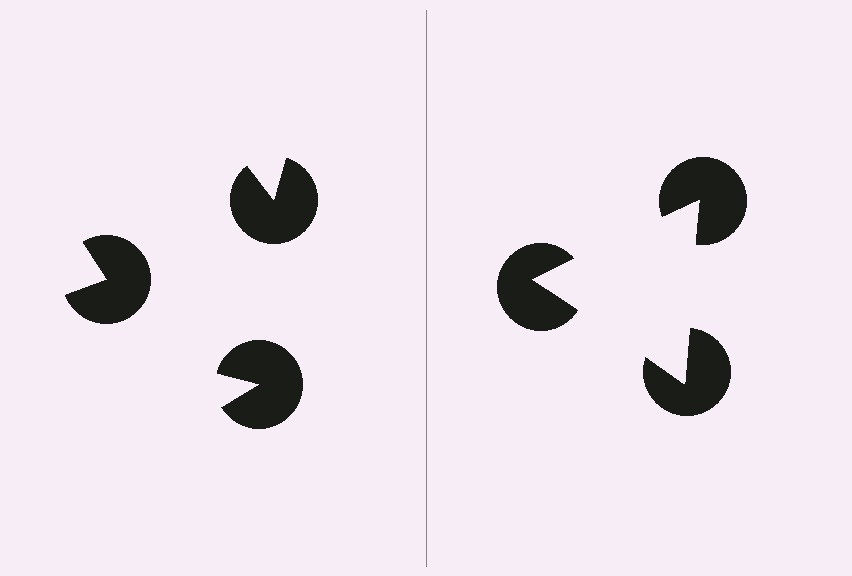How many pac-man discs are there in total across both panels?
6 — 3 on each side.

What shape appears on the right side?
An illusory triangle.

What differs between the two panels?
The pac-man discs are positioned identically on both sides; only the wedge orientations differ. On the right they align to a triangle; on the left they are misaligned.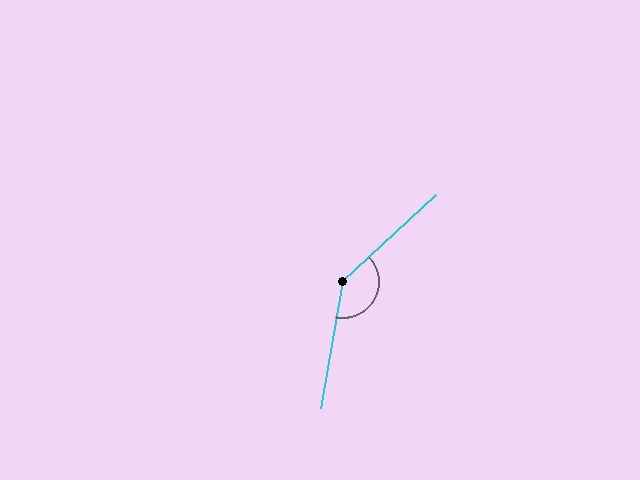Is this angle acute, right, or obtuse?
It is obtuse.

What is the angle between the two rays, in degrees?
Approximately 143 degrees.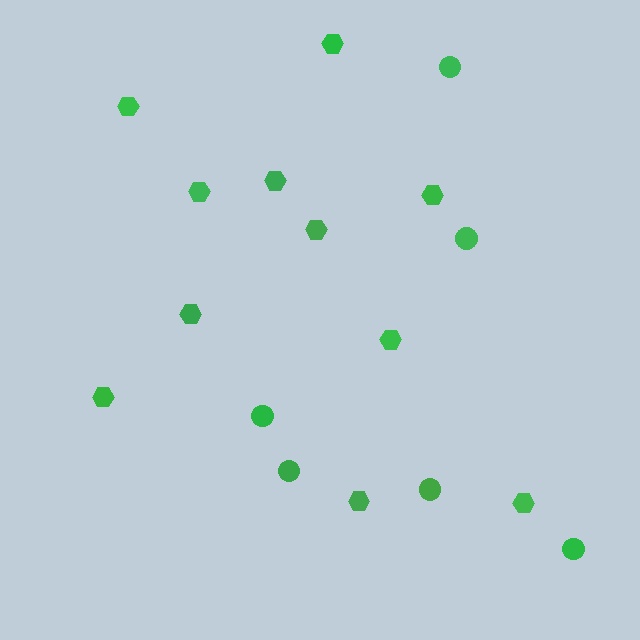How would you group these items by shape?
There are 2 groups: one group of hexagons (11) and one group of circles (6).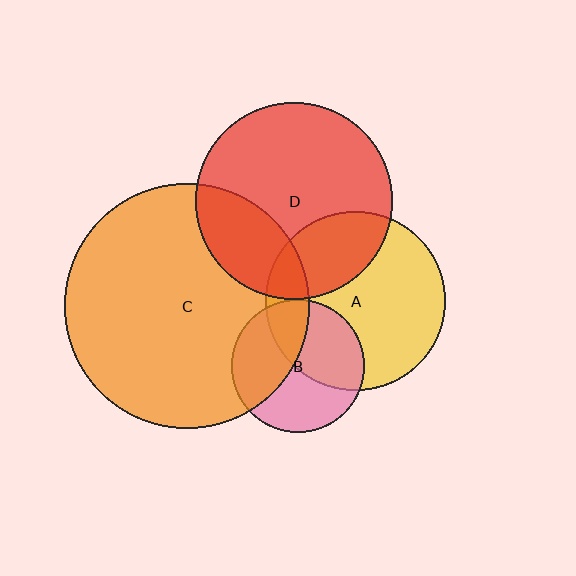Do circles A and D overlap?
Yes.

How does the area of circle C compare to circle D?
Approximately 1.5 times.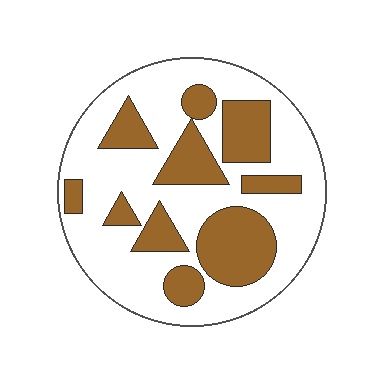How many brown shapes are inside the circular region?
10.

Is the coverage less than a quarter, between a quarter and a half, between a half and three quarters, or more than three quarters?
Between a quarter and a half.